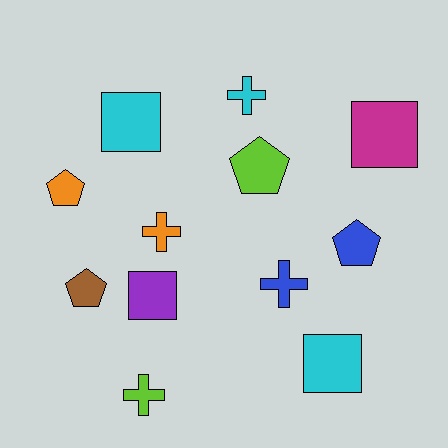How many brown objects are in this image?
There is 1 brown object.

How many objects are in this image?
There are 12 objects.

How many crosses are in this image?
There are 4 crosses.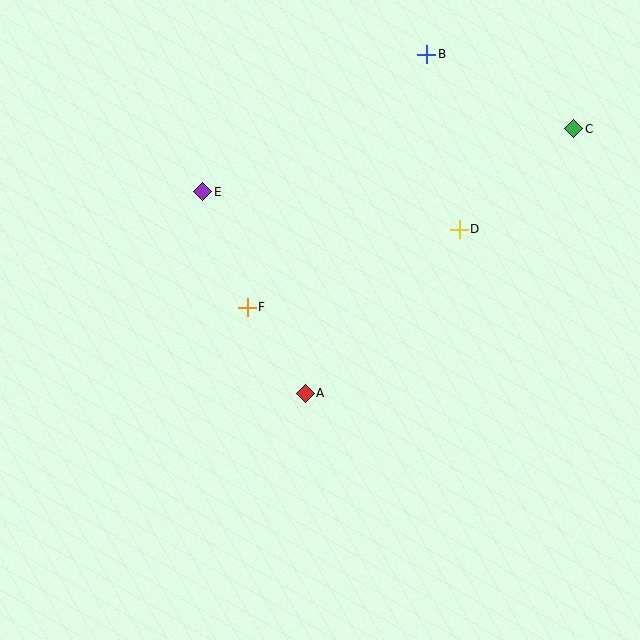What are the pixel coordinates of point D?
Point D is at (459, 229).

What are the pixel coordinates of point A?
Point A is at (305, 393).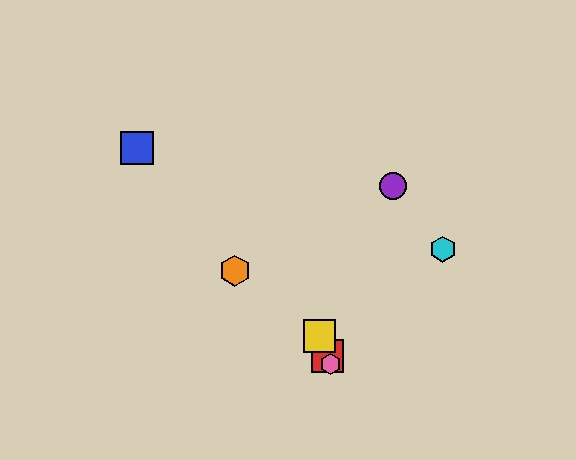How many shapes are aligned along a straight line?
4 shapes (the red square, the green circle, the yellow square, the pink hexagon) are aligned along a straight line.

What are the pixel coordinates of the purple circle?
The purple circle is at (393, 186).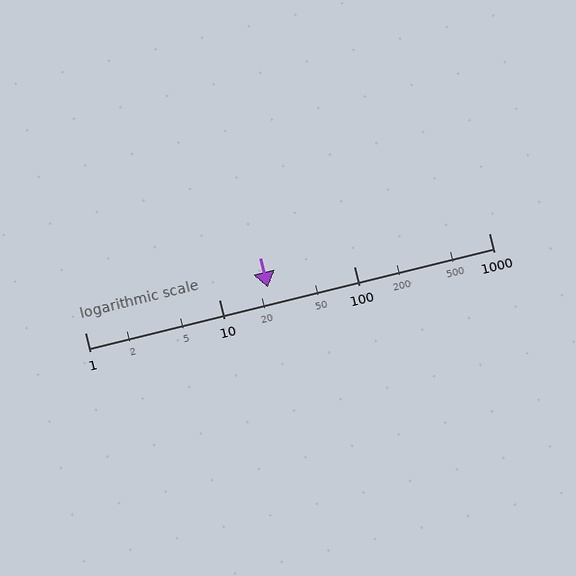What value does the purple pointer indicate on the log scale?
The pointer indicates approximately 23.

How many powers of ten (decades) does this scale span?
The scale spans 3 decades, from 1 to 1000.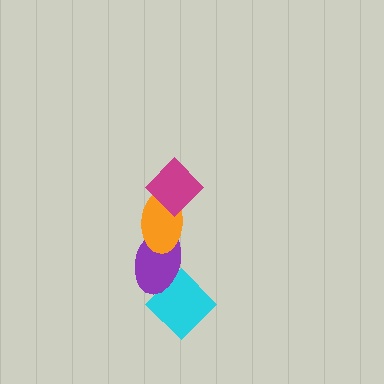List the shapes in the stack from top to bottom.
From top to bottom: the magenta diamond, the orange ellipse, the purple ellipse, the cyan diamond.